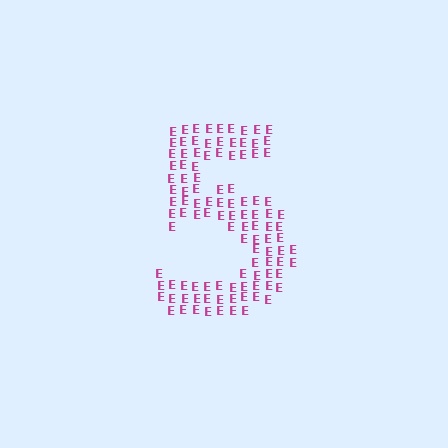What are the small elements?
The small elements are letter E's.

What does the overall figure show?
The overall figure shows the digit 5.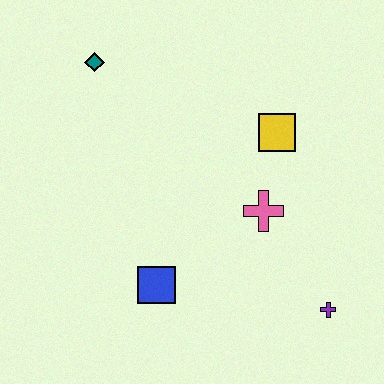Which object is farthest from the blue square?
The teal diamond is farthest from the blue square.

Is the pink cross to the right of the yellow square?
No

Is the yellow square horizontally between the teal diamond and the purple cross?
Yes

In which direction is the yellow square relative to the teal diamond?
The yellow square is to the right of the teal diamond.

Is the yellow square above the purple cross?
Yes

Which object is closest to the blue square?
The pink cross is closest to the blue square.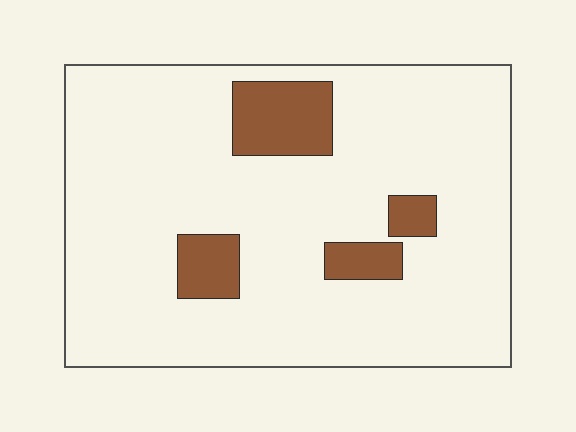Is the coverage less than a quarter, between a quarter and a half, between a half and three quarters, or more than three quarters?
Less than a quarter.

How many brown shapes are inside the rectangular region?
4.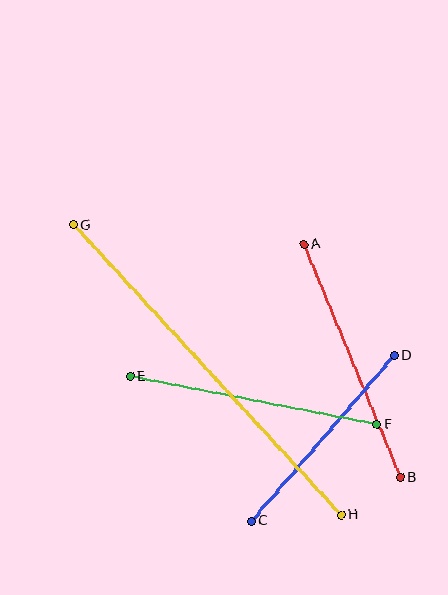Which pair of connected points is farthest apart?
Points G and H are farthest apart.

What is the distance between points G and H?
The distance is approximately 395 pixels.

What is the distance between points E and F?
The distance is approximately 251 pixels.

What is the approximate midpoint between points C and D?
The midpoint is at approximately (323, 438) pixels.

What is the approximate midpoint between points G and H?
The midpoint is at approximately (207, 370) pixels.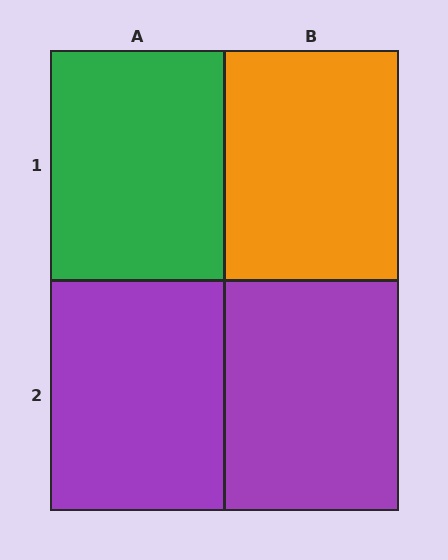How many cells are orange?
1 cell is orange.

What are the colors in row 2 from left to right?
Purple, purple.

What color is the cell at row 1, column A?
Green.